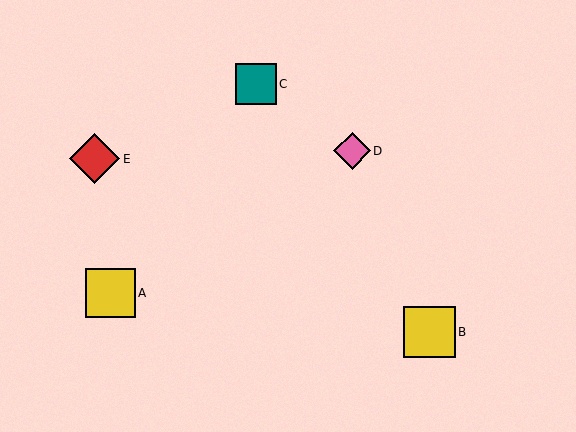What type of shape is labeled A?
Shape A is a yellow square.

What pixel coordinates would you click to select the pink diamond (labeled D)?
Click at (352, 151) to select the pink diamond D.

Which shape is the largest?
The yellow square (labeled B) is the largest.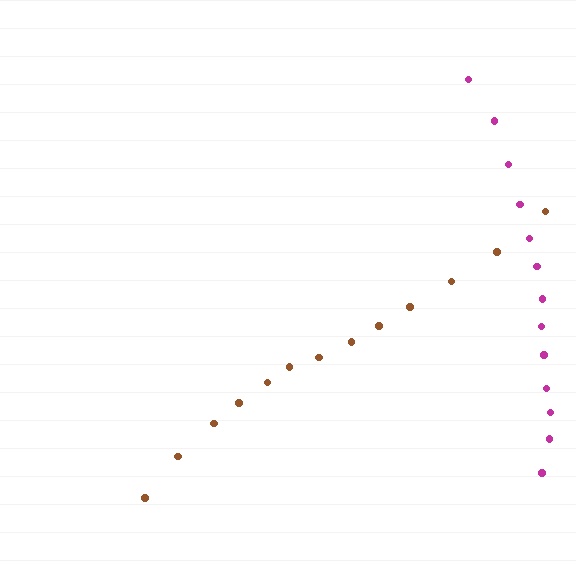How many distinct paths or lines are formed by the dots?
There are 2 distinct paths.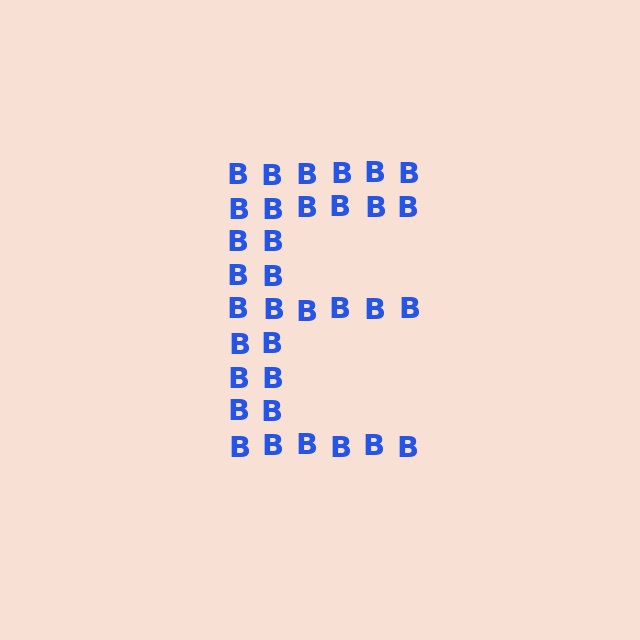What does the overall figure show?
The overall figure shows the letter E.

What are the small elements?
The small elements are letter B's.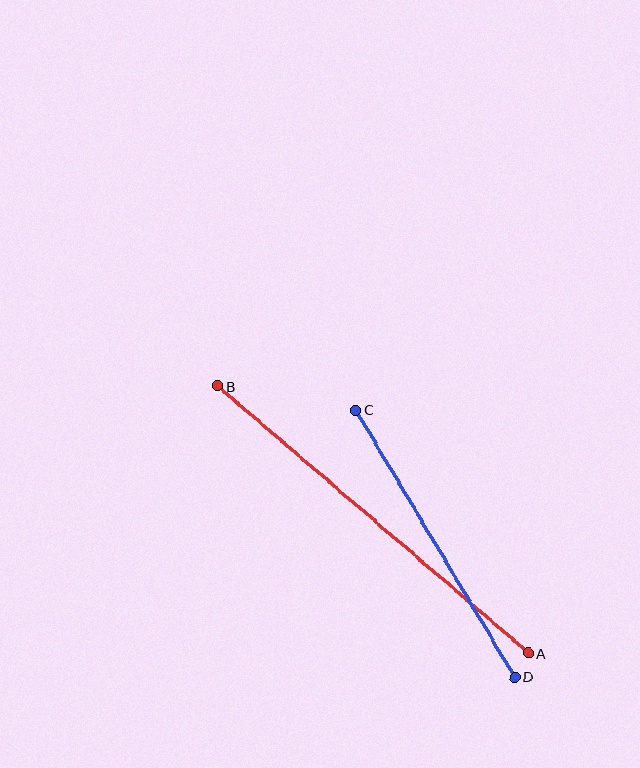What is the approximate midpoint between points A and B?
The midpoint is at approximately (373, 520) pixels.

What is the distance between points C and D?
The distance is approximately 311 pixels.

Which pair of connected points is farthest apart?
Points A and B are farthest apart.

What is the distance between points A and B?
The distance is approximately 410 pixels.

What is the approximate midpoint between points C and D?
The midpoint is at approximately (435, 544) pixels.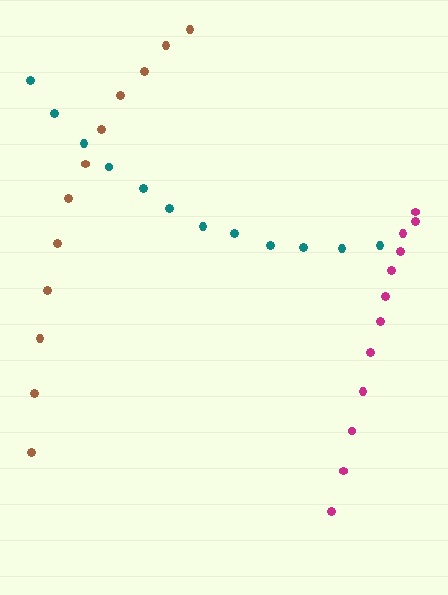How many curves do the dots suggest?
There are 3 distinct paths.